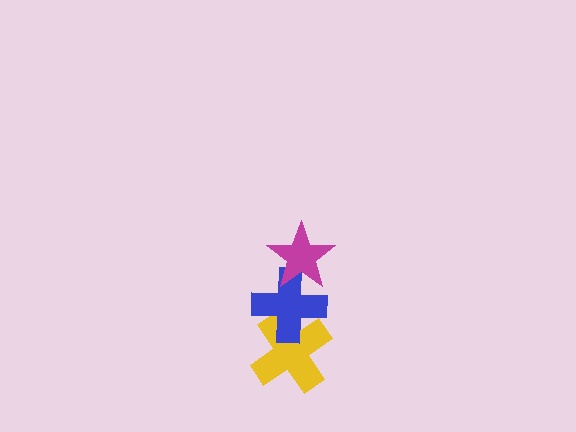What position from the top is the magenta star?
The magenta star is 1st from the top.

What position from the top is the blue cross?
The blue cross is 2nd from the top.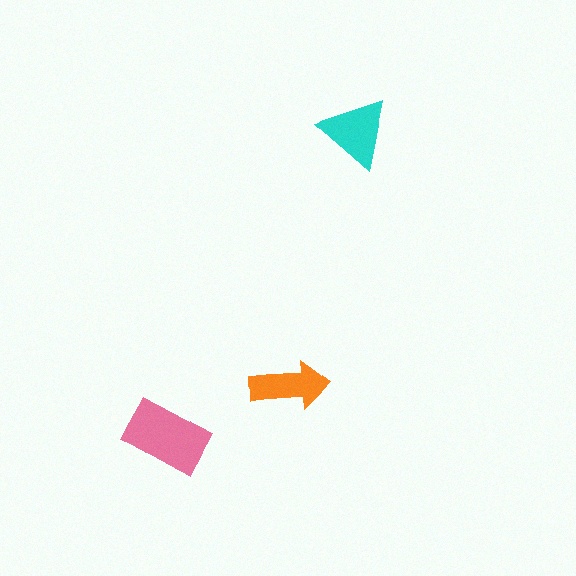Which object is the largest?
The pink rectangle.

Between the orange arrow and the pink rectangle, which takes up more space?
The pink rectangle.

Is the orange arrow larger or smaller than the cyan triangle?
Smaller.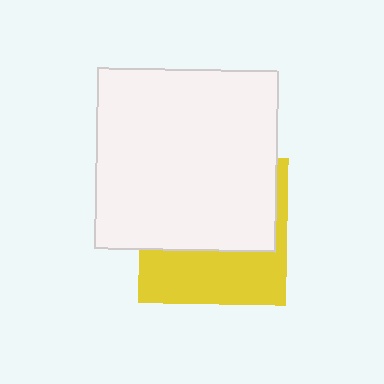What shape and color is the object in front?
The object in front is a white square.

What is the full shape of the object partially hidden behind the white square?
The partially hidden object is a yellow square.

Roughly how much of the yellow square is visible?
A small part of it is visible (roughly 40%).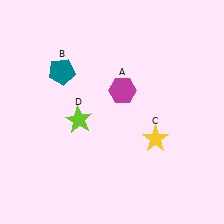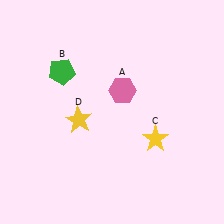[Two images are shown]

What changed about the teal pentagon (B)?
In Image 1, B is teal. In Image 2, it changed to green.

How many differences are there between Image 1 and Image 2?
There are 3 differences between the two images.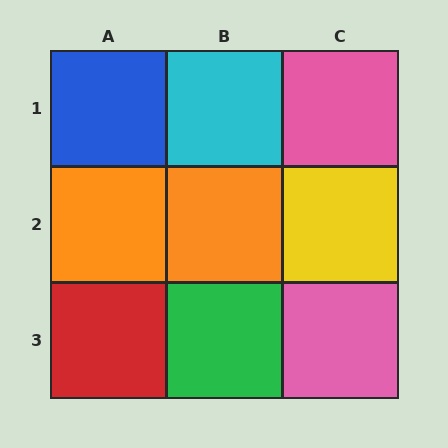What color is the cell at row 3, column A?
Red.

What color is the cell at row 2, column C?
Yellow.